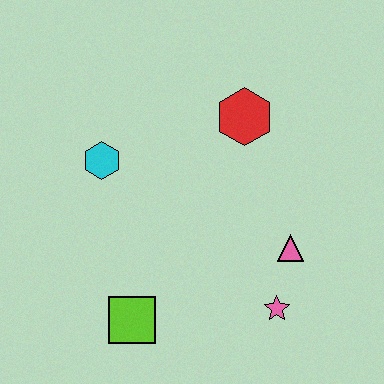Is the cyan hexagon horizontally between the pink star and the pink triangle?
No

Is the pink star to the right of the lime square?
Yes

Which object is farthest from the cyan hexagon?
The pink star is farthest from the cyan hexagon.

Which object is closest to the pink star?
The pink triangle is closest to the pink star.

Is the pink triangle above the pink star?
Yes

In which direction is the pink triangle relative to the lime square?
The pink triangle is to the right of the lime square.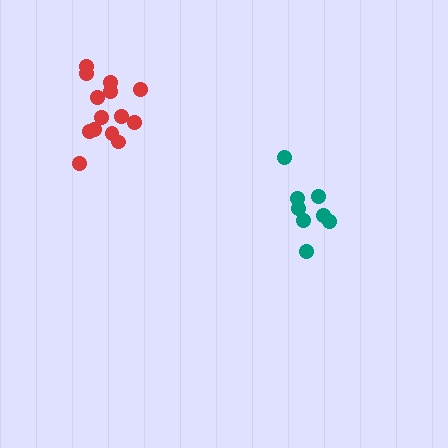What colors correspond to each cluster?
The clusters are colored: teal, red.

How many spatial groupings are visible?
There are 2 spatial groupings.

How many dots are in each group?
Group 1: 8 dots, Group 2: 14 dots (22 total).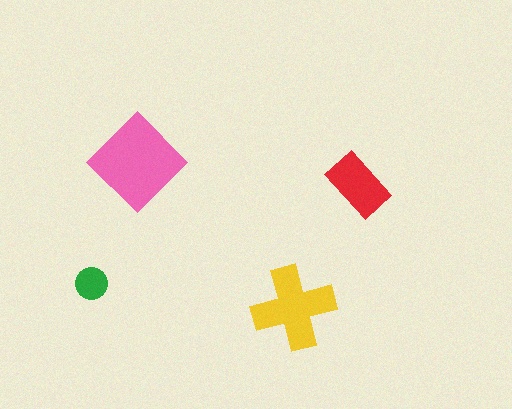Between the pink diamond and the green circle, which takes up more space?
The pink diamond.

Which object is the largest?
The pink diamond.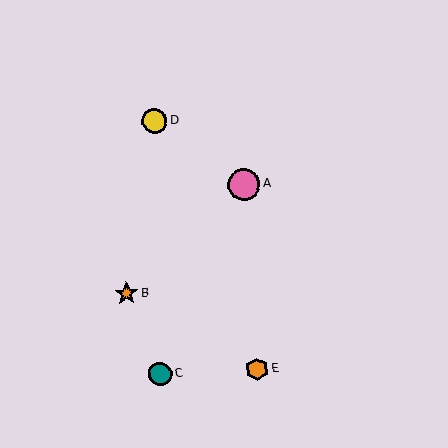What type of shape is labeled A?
Shape A is a pink circle.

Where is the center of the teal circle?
The center of the teal circle is at (160, 374).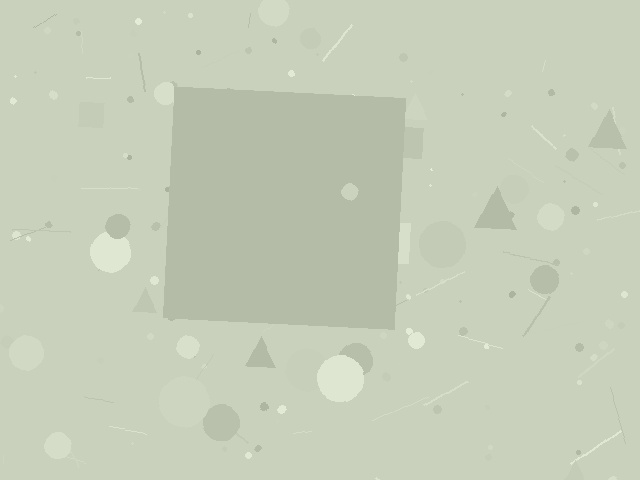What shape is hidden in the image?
A square is hidden in the image.